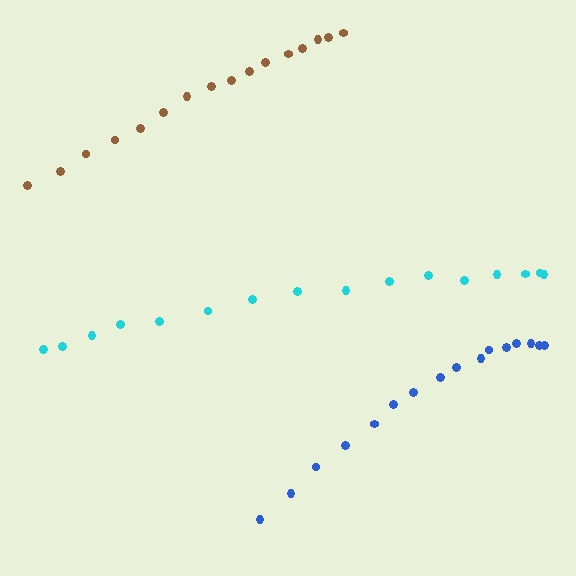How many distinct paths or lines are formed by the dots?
There are 3 distinct paths.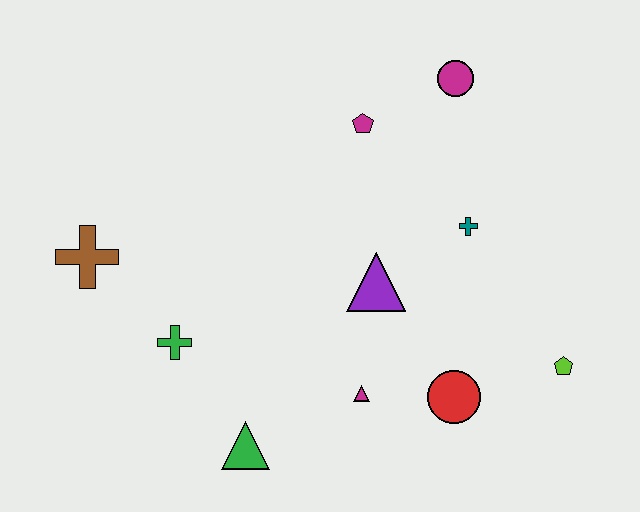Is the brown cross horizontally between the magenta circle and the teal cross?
No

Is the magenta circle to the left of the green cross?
No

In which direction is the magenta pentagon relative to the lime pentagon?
The magenta pentagon is above the lime pentagon.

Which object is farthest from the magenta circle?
The green triangle is farthest from the magenta circle.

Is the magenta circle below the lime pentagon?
No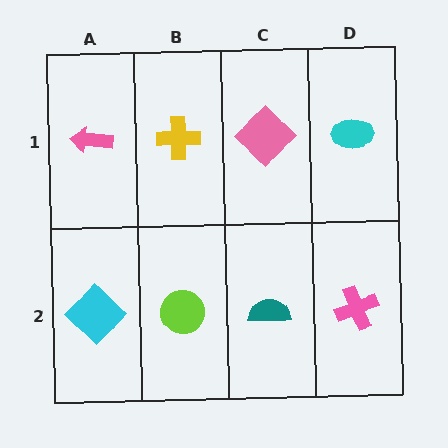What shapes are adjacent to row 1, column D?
A pink cross (row 2, column D), a pink diamond (row 1, column C).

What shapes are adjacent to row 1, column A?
A cyan diamond (row 2, column A), a yellow cross (row 1, column B).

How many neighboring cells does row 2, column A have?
2.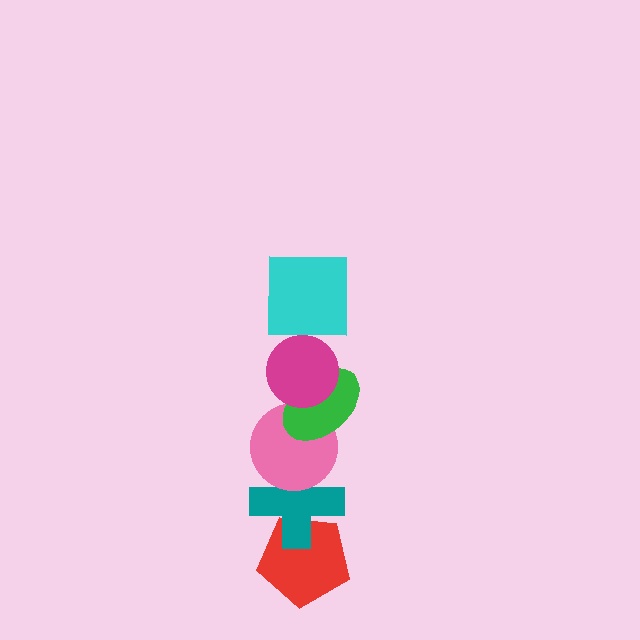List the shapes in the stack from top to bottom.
From top to bottom: the cyan square, the magenta circle, the green ellipse, the pink circle, the teal cross, the red pentagon.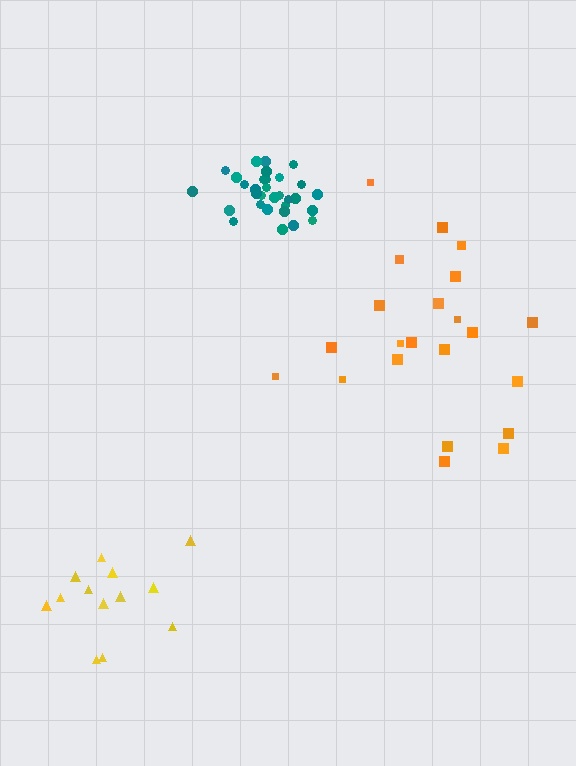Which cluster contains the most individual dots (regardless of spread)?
Teal (31).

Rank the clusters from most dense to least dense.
teal, yellow, orange.